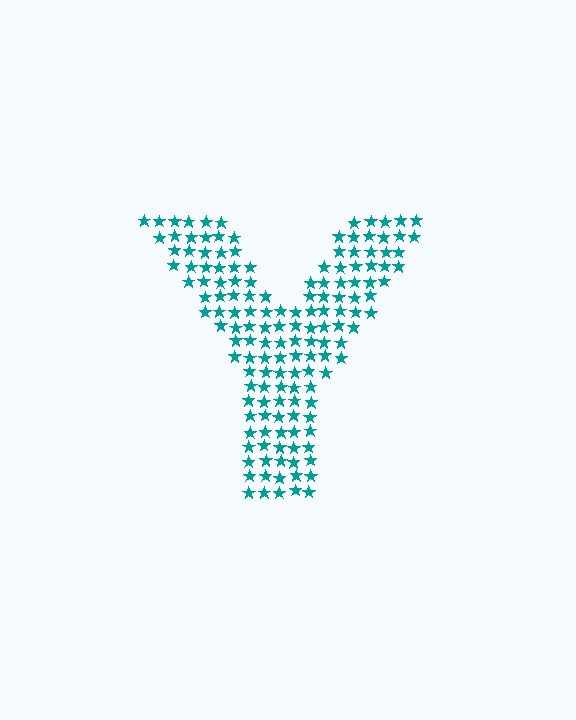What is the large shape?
The large shape is the letter Y.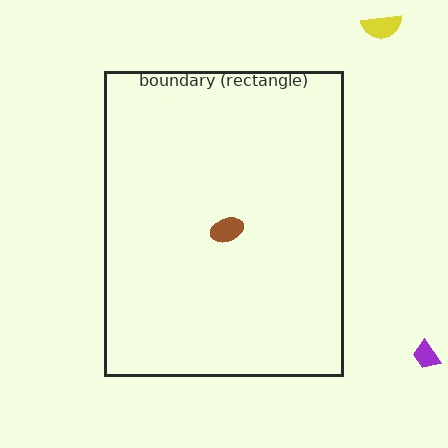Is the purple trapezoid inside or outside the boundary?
Outside.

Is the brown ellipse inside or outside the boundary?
Inside.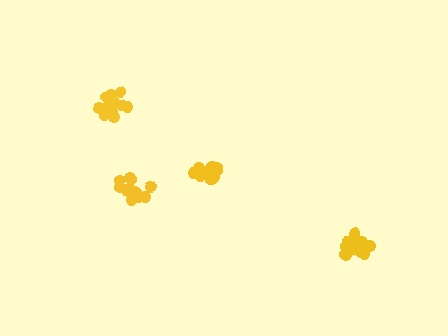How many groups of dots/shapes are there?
There are 4 groups.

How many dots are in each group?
Group 1: 18 dots, Group 2: 15 dots, Group 3: 18 dots, Group 4: 18 dots (69 total).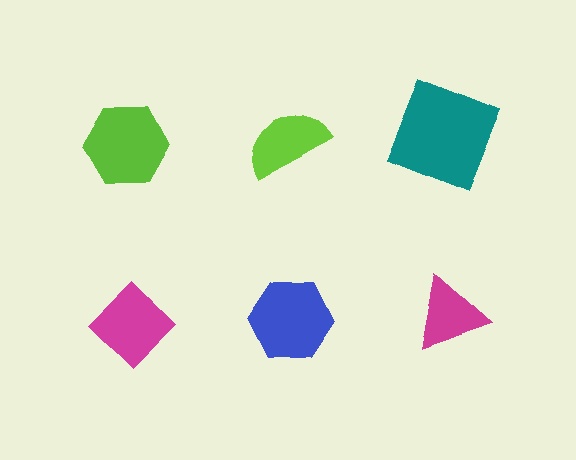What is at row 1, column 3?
A teal square.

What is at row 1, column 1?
A lime hexagon.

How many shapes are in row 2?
3 shapes.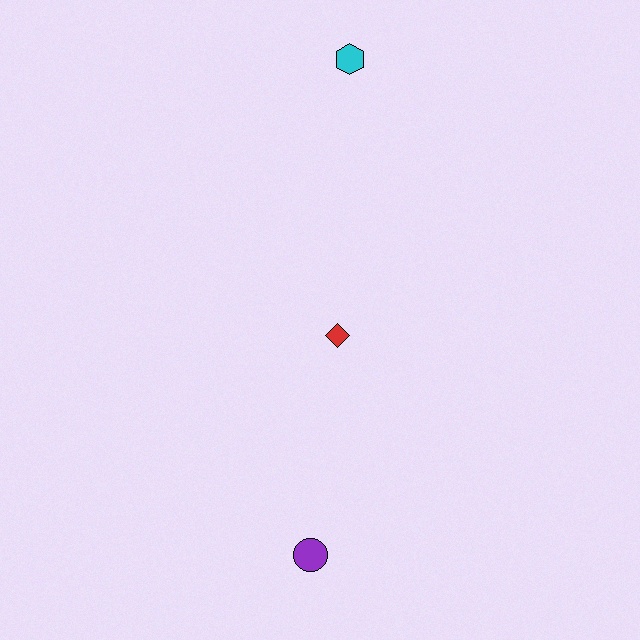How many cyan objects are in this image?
There is 1 cyan object.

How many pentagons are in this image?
There are no pentagons.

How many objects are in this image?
There are 3 objects.